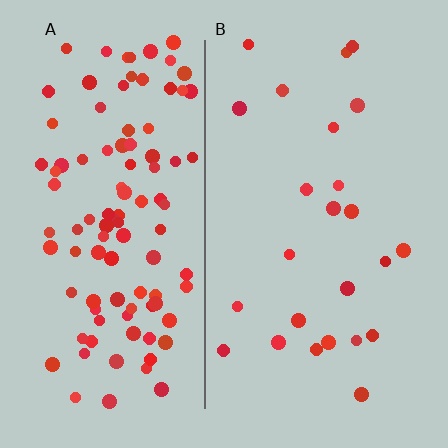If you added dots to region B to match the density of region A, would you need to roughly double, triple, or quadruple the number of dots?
Approximately quadruple.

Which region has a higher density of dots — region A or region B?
A (the left).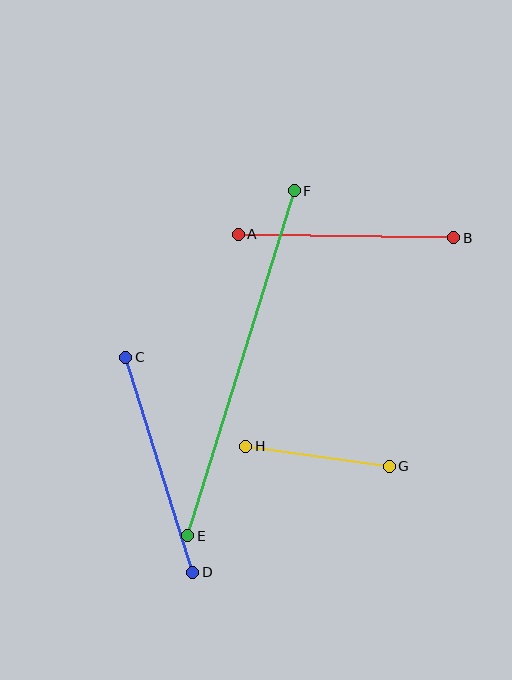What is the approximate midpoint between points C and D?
The midpoint is at approximately (159, 465) pixels.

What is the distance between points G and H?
The distance is approximately 145 pixels.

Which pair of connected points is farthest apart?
Points E and F are farthest apart.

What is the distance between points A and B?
The distance is approximately 215 pixels.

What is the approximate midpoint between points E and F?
The midpoint is at approximately (241, 363) pixels.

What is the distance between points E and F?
The distance is approximately 361 pixels.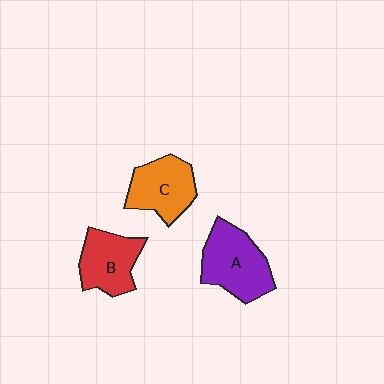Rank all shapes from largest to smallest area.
From largest to smallest: A (purple), C (orange), B (red).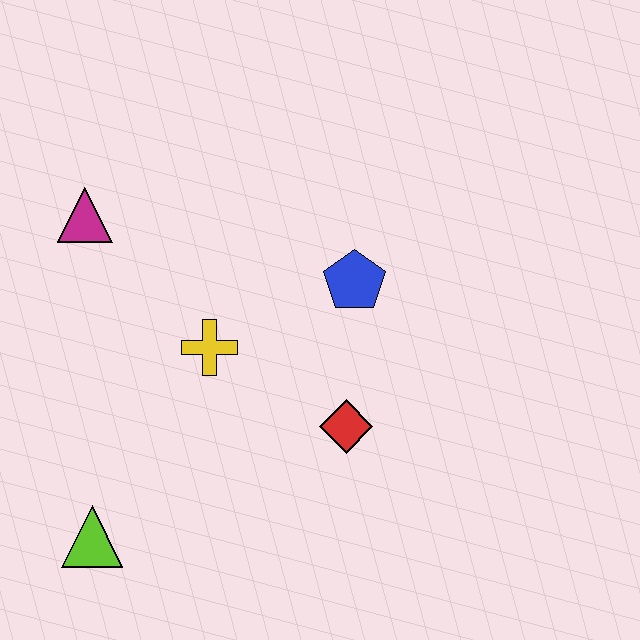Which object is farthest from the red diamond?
The magenta triangle is farthest from the red diamond.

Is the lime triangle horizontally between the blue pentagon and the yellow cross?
No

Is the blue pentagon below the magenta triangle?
Yes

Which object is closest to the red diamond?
The blue pentagon is closest to the red diamond.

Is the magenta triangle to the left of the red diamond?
Yes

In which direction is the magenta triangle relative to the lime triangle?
The magenta triangle is above the lime triangle.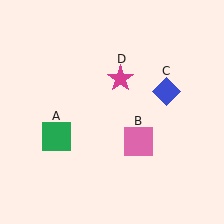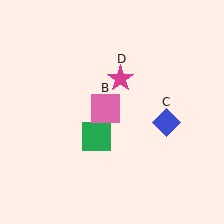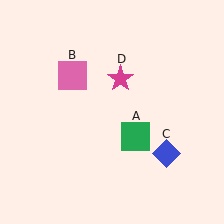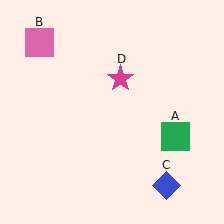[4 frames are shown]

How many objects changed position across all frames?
3 objects changed position: green square (object A), pink square (object B), blue diamond (object C).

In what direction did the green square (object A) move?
The green square (object A) moved right.